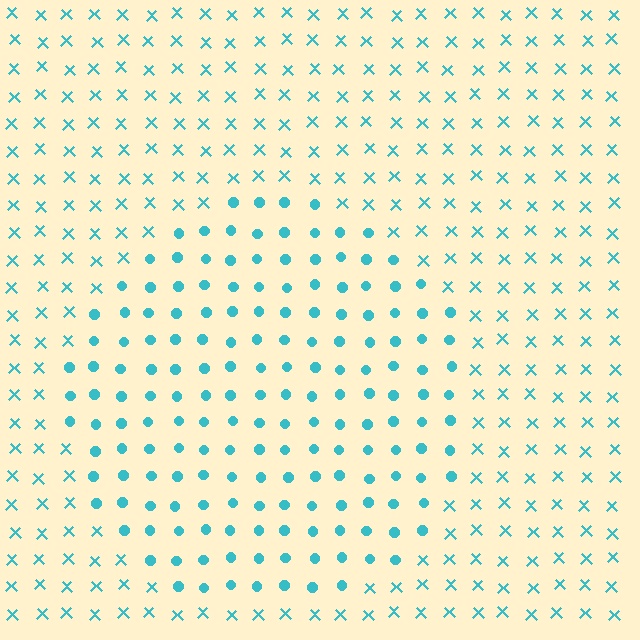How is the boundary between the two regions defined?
The boundary is defined by a change in element shape: circles inside vs. X marks outside. All elements share the same color and spacing.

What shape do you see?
I see a circle.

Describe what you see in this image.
The image is filled with small cyan elements arranged in a uniform grid. A circle-shaped region contains circles, while the surrounding area contains X marks. The boundary is defined purely by the change in element shape.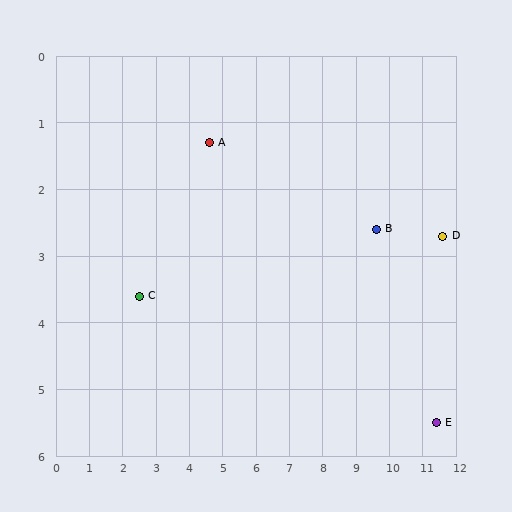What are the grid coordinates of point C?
Point C is at approximately (2.5, 3.6).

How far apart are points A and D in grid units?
Points A and D are about 7.1 grid units apart.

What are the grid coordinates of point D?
Point D is at approximately (11.6, 2.7).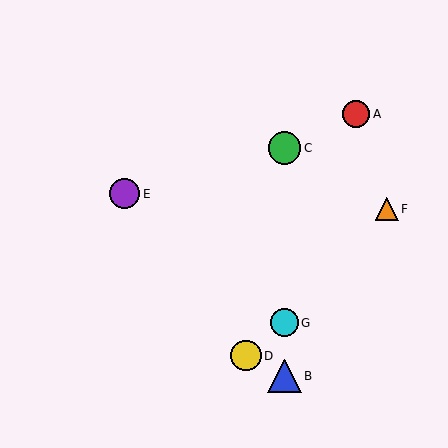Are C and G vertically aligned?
Yes, both are at x≈284.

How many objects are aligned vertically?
3 objects (B, C, G) are aligned vertically.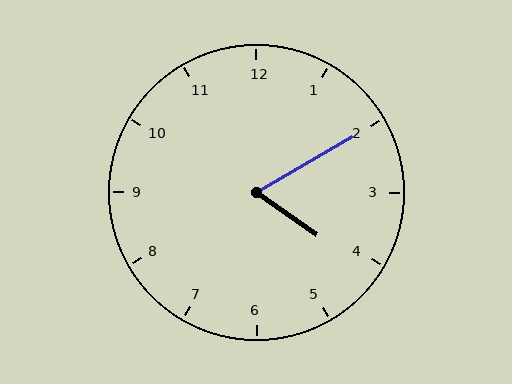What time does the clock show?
4:10.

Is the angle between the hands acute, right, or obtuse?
It is acute.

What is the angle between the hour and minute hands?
Approximately 65 degrees.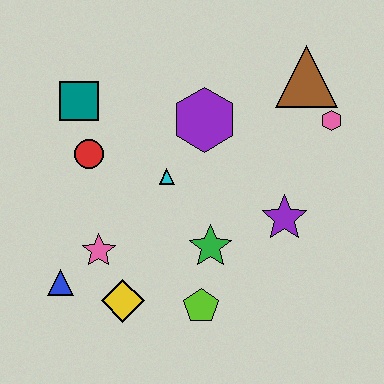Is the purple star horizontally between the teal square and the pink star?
No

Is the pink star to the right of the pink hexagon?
No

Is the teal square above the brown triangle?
No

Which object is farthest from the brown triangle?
The blue triangle is farthest from the brown triangle.